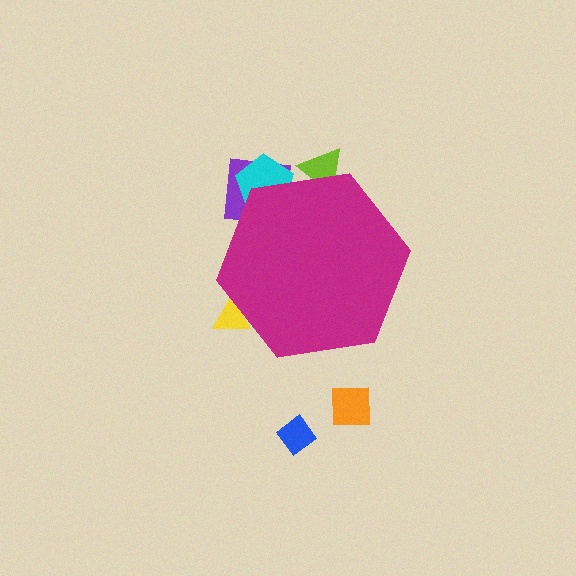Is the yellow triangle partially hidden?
Yes, the yellow triangle is partially hidden behind the magenta hexagon.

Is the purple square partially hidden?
Yes, the purple square is partially hidden behind the magenta hexagon.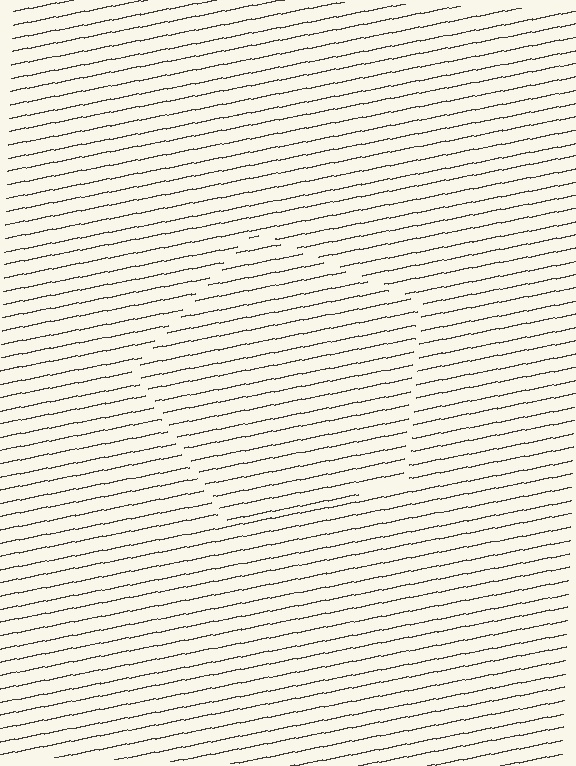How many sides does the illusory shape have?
5 sides — the line-ends trace a pentagon.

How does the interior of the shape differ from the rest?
The interior of the shape contains the same grating, shifted by half a period — the contour is defined by the phase discontinuity where line-ends from the inner and outer gratings abut.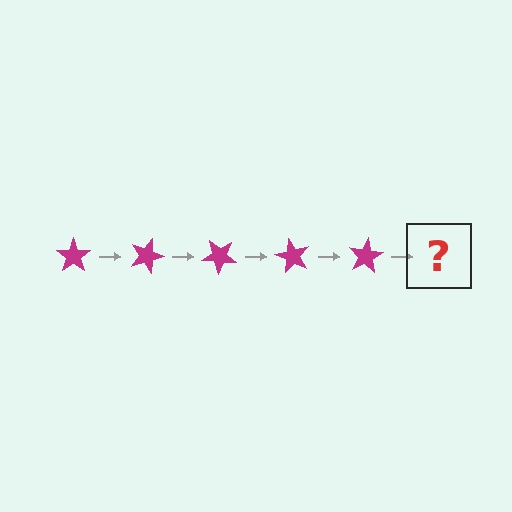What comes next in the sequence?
The next element should be a magenta star rotated 100 degrees.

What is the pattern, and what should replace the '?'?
The pattern is that the star rotates 20 degrees each step. The '?' should be a magenta star rotated 100 degrees.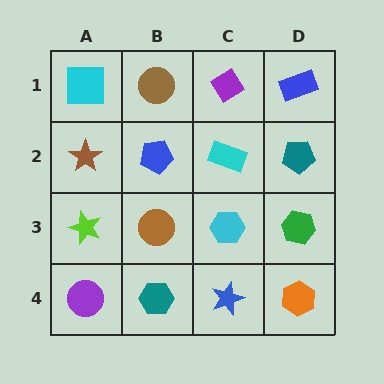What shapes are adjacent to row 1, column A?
A brown star (row 2, column A), a brown circle (row 1, column B).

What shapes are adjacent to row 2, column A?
A cyan square (row 1, column A), a lime star (row 3, column A), a blue pentagon (row 2, column B).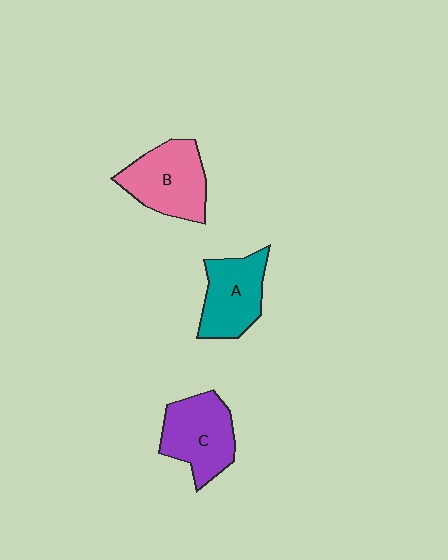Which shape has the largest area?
Shape B (pink).